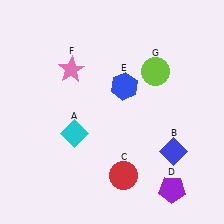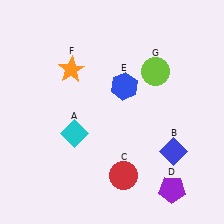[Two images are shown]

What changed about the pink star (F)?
In Image 1, F is pink. In Image 2, it changed to orange.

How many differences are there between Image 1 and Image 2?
There is 1 difference between the two images.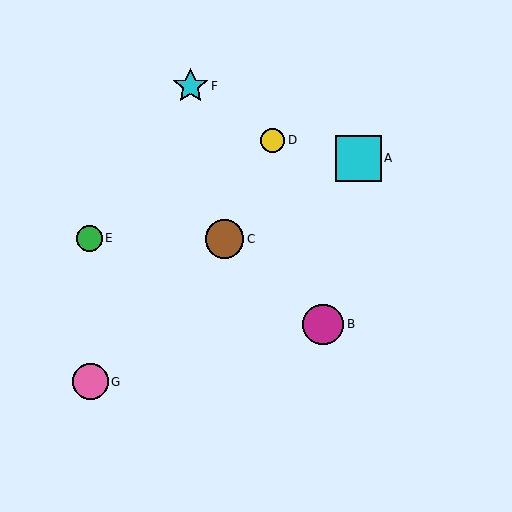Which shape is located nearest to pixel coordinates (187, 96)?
The cyan star (labeled F) at (190, 86) is nearest to that location.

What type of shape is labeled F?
Shape F is a cyan star.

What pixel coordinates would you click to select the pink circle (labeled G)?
Click at (90, 382) to select the pink circle G.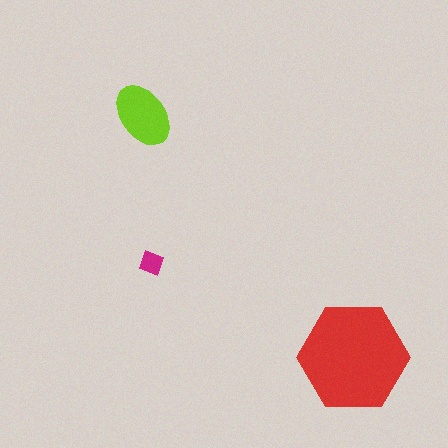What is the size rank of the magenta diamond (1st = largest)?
3rd.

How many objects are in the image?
There are 3 objects in the image.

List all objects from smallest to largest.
The magenta diamond, the lime ellipse, the red hexagon.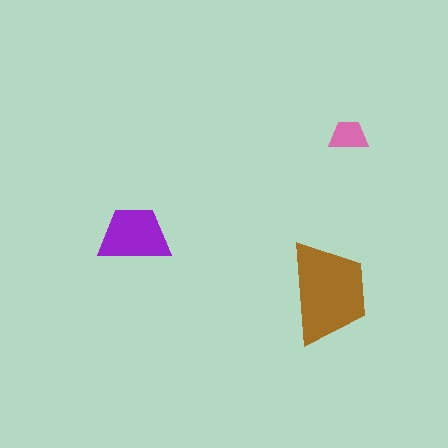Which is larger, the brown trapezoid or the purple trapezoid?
The brown one.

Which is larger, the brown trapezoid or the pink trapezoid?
The brown one.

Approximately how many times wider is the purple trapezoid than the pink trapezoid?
About 2 times wider.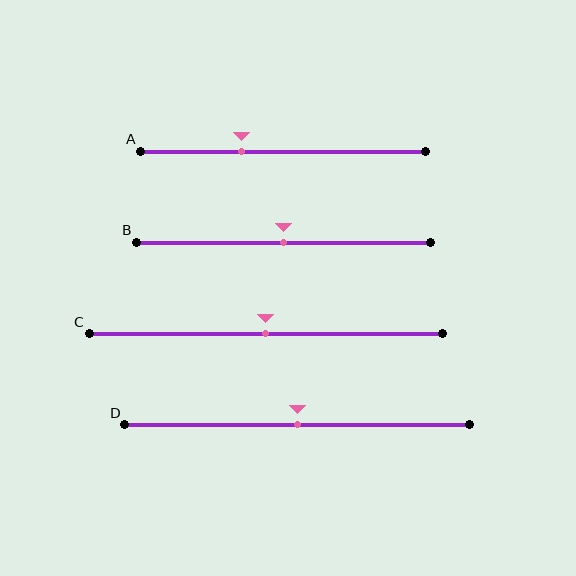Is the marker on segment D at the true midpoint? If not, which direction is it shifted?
Yes, the marker on segment D is at the true midpoint.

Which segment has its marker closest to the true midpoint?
Segment B has its marker closest to the true midpoint.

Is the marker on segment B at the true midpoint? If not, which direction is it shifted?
Yes, the marker on segment B is at the true midpoint.